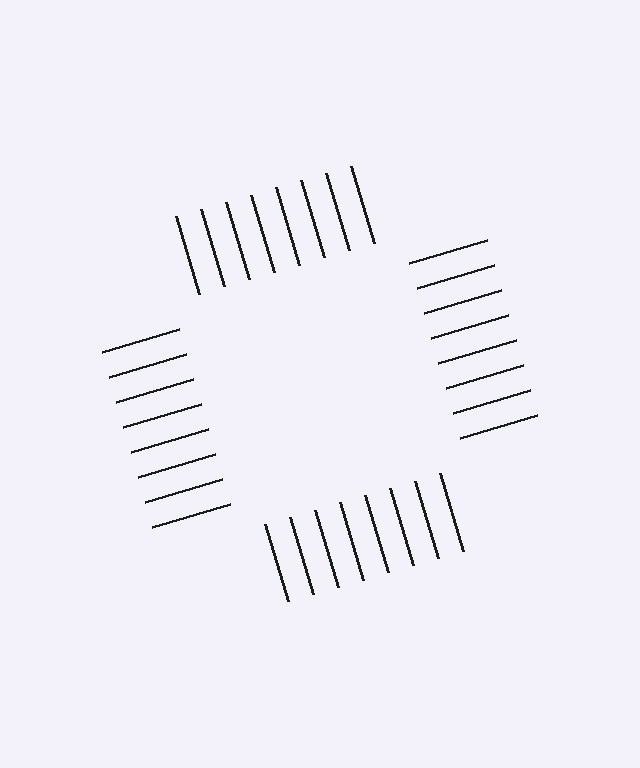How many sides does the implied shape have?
4 sides — the line-ends trace a square.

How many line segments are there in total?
32 — 8 along each of the 4 edges.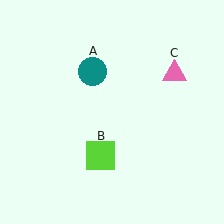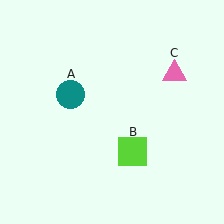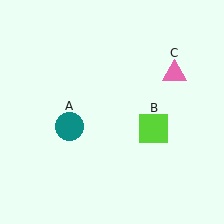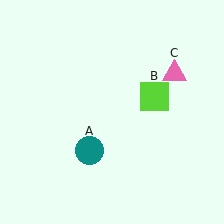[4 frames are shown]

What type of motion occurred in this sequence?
The teal circle (object A), lime square (object B) rotated counterclockwise around the center of the scene.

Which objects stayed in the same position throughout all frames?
Pink triangle (object C) remained stationary.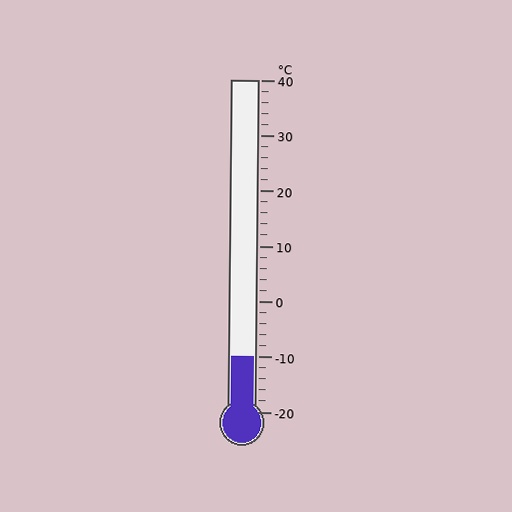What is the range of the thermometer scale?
The thermometer scale ranges from -20°C to 40°C.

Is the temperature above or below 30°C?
The temperature is below 30°C.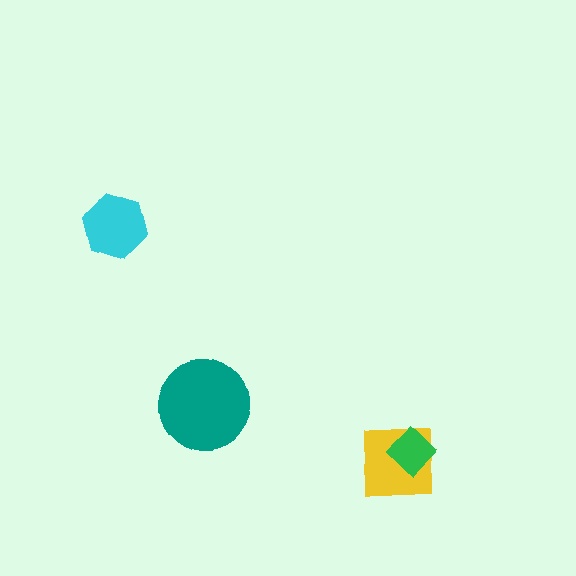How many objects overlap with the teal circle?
0 objects overlap with the teal circle.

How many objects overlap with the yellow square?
1 object overlaps with the yellow square.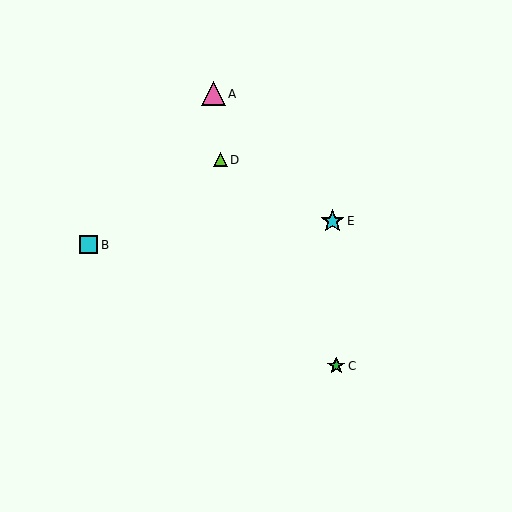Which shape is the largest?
The pink triangle (labeled A) is the largest.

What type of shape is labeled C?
Shape C is a green star.